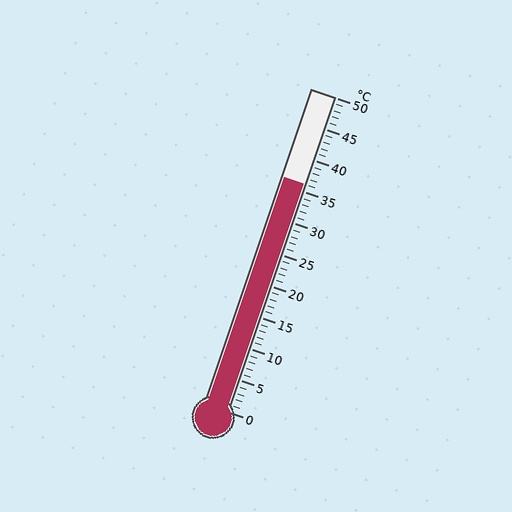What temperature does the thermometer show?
The thermometer shows approximately 36°C.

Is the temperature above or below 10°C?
The temperature is above 10°C.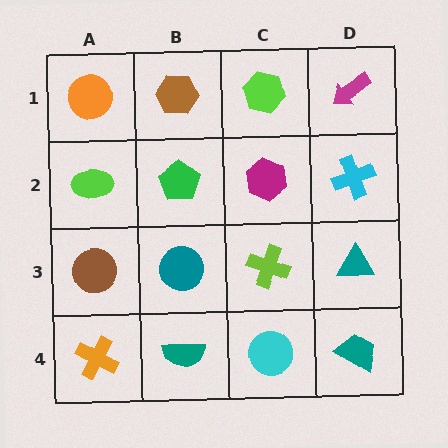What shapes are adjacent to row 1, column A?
A lime ellipse (row 2, column A), a brown hexagon (row 1, column B).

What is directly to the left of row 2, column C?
A green pentagon.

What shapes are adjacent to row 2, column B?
A brown hexagon (row 1, column B), a teal circle (row 3, column B), a lime ellipse (row 2, column A), a magenta hexagon (row 2, column C).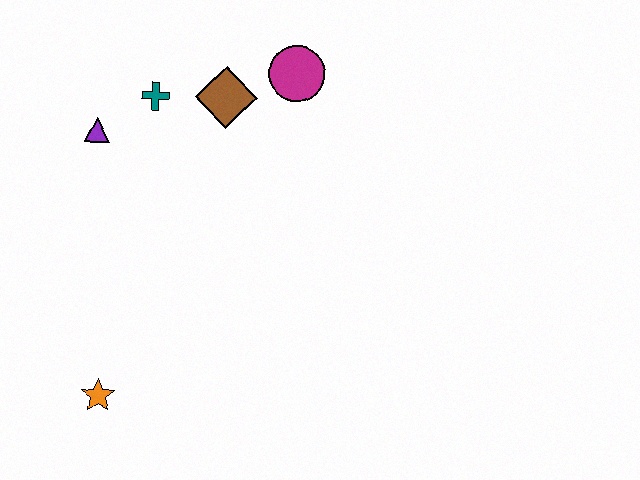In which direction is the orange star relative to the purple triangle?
The orange star is below the purple triangle.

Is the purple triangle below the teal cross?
Yes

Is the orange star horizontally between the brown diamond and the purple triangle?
Yes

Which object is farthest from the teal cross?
The orange star is farthest from the teal cross.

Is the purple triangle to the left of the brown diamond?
Yes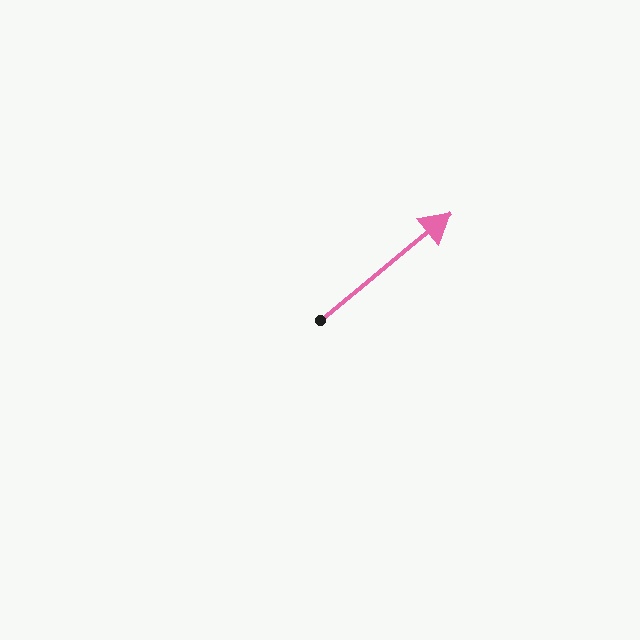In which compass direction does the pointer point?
Northeast.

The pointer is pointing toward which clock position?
Roughly 2 o'clock.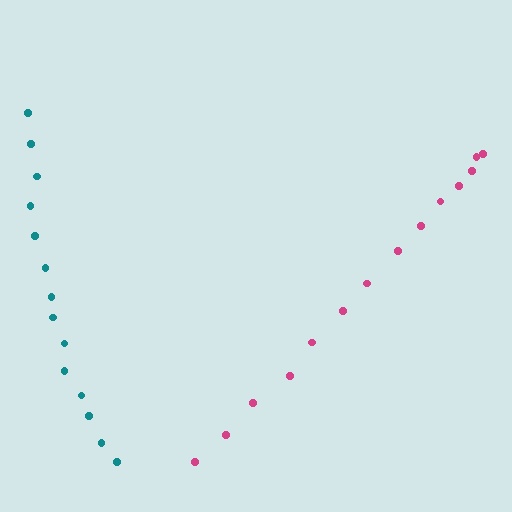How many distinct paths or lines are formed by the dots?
There are 2 distinct paths.